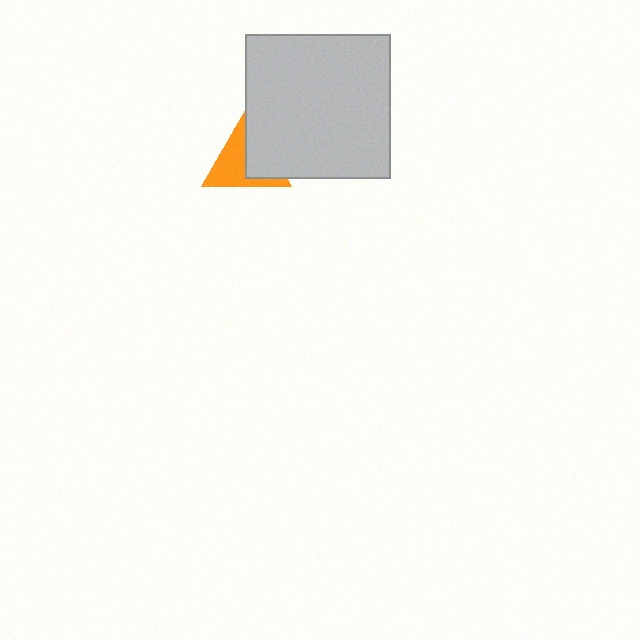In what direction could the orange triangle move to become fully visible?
The orange triangle could move left. That would shift it out from behind the light gray square entirely.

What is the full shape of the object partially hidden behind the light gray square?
The partially hidden object is an orange triangle.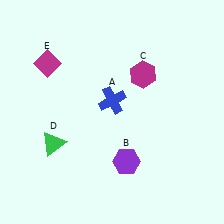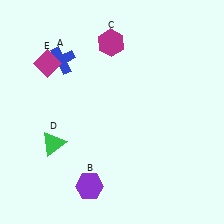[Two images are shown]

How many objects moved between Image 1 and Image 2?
3 objects moved between the two images.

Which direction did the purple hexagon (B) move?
The purple hexagon (B) moved left.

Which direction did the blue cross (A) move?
The blue cross (A) moved left.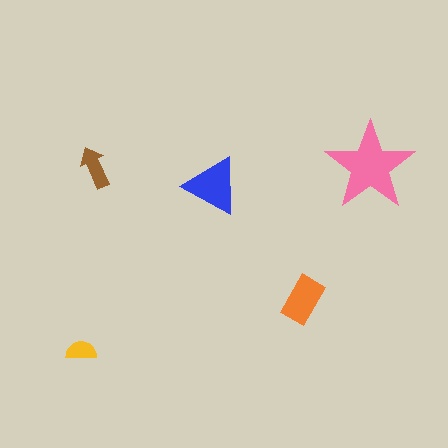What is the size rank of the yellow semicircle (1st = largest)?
5th.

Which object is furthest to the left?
The yellow semicircle is leftmost.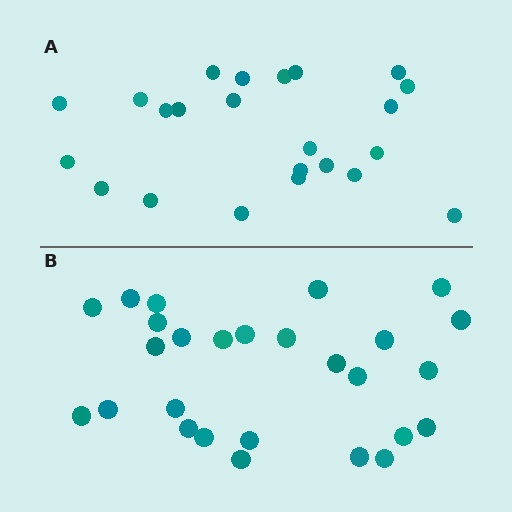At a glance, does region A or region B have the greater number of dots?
Region B (the bottom region) has more dots.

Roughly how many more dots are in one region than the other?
Region B has about 4 more dots than region A.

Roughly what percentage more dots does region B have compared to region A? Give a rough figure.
About 15% more.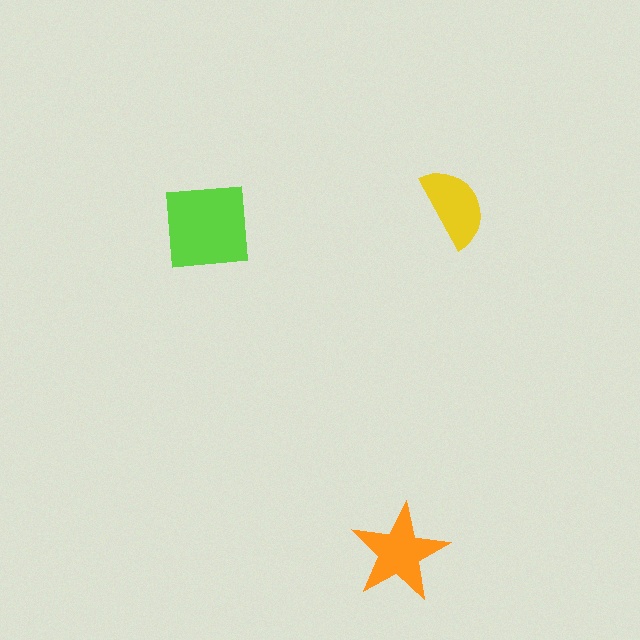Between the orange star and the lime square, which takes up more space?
The lime square.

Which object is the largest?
The lime square.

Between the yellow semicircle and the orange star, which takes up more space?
The orange star.